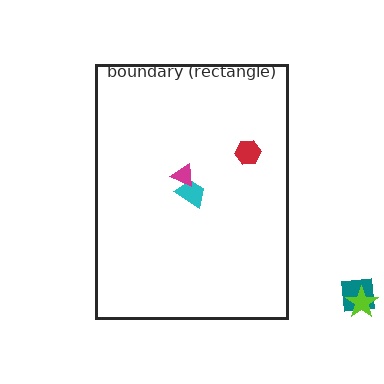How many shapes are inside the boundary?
3 inside, 2 outside.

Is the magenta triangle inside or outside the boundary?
Inside.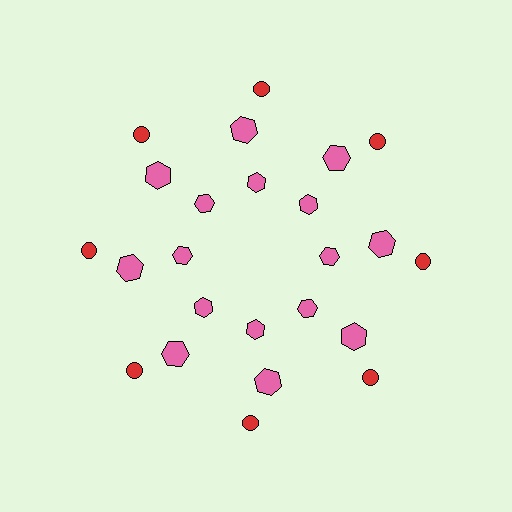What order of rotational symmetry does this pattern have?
This pattern has 8-fold rotational symmetry.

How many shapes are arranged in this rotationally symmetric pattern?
There are 24 shapes, arranged in 8 groups of 3.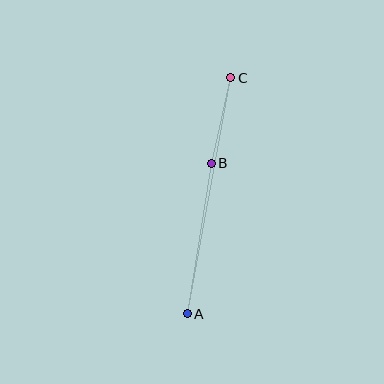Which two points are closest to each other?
Points B and C are closest to each other.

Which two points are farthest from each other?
Points A and C are farthest from each other.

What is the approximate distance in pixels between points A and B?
The distance between A and B is approximately 152 pixels.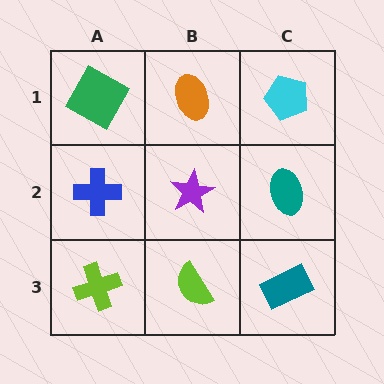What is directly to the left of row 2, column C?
A purple star.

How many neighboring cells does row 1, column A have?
2.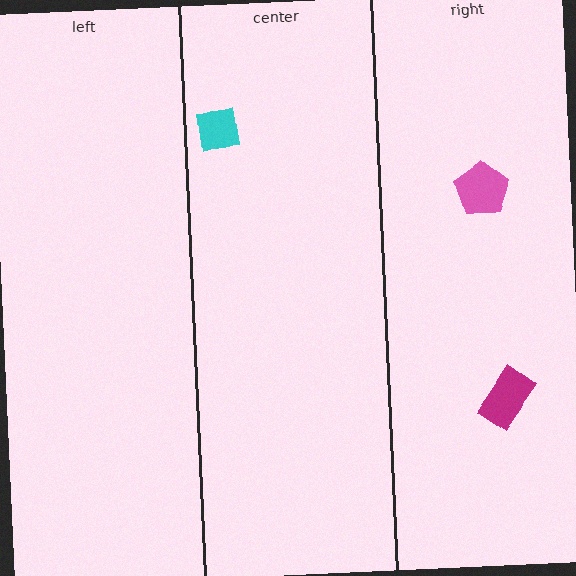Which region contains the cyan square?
The center region.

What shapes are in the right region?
The magenta rectangle, the pink pentagon.